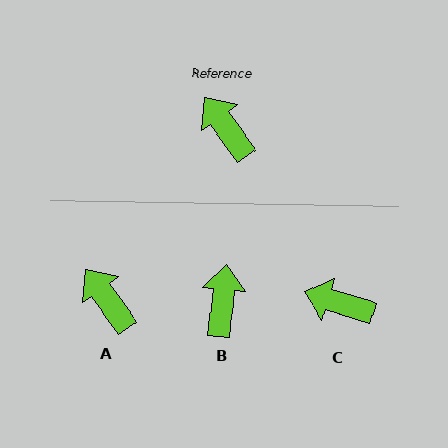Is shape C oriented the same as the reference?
No, it is off by about 38 degrees.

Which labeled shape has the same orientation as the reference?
A.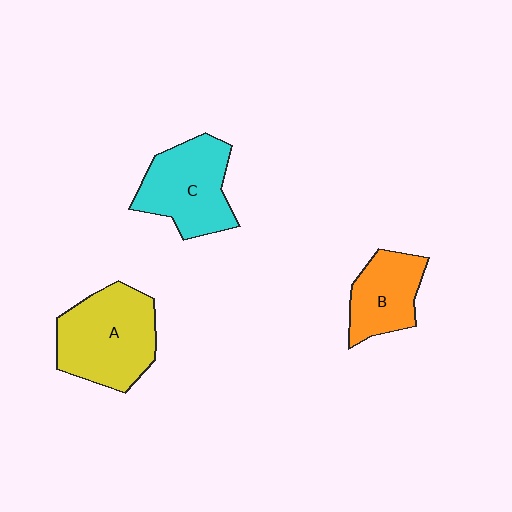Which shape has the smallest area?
Shape B (orange).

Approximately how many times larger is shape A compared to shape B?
Approximately 1.6 times.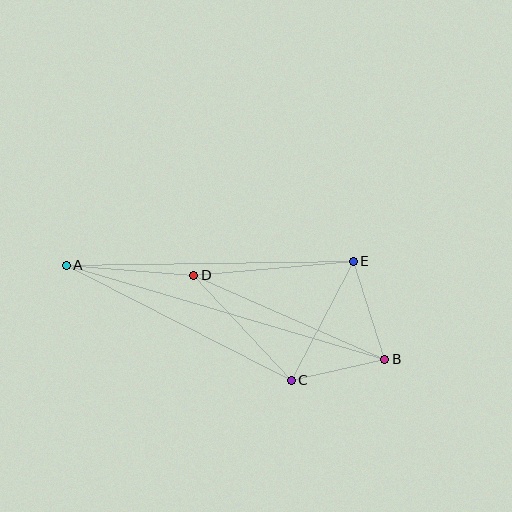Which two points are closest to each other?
Points B and C are closest to each other.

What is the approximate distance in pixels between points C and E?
The distance between C and E is approximately 134 pixels.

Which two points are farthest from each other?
Points A and B are farthest from each other.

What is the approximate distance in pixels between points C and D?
The distance between C and D is approximately 144 pixels.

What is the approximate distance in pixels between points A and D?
The distance between A and D is approximately 128 pixels.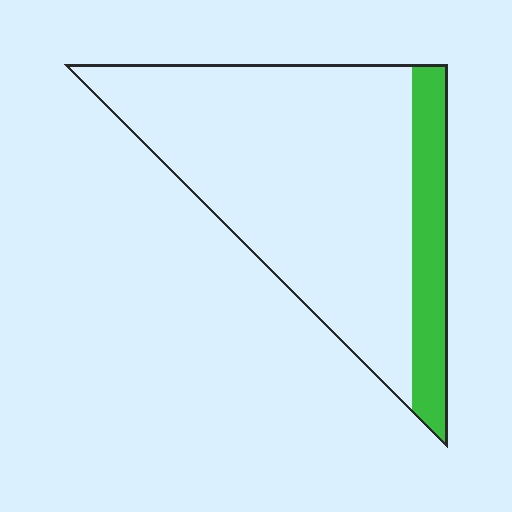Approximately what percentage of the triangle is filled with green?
Approximately 20%.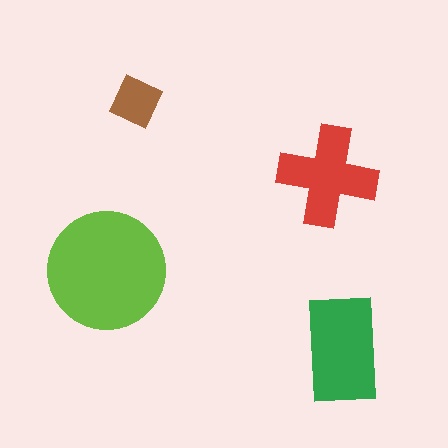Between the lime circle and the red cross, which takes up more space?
The lime circle.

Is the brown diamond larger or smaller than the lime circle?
Smaller.